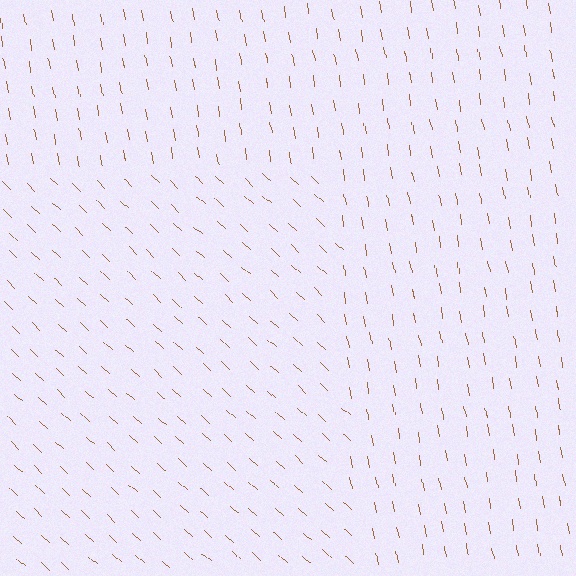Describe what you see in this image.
The image is filled with small brown line segments. A rectangle region in the image has lines oriented differently from the surrounding lines, creating a visible texture boundary.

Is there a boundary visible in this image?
Yes, there is a texture boundary formed by a change in line orientation.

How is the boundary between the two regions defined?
The boundary is defined purely by a change in line orientation (approximately 38 degrees difference). All lines are the same color and thickness.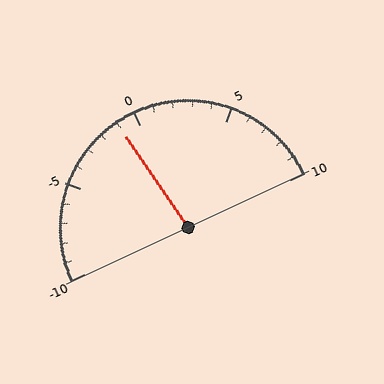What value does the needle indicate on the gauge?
The needle indicates approximately -1.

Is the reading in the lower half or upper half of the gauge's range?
The reading is in the lower half of the range (-10 to 10).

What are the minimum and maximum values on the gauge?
The gauge ranges from -10 to 10.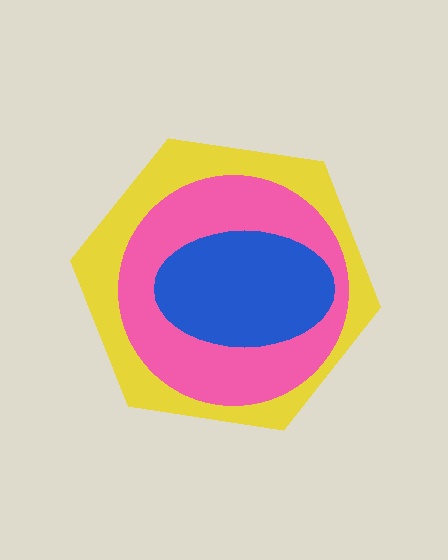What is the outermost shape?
The yellow hexagon.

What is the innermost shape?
The blue ellipse.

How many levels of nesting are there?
3.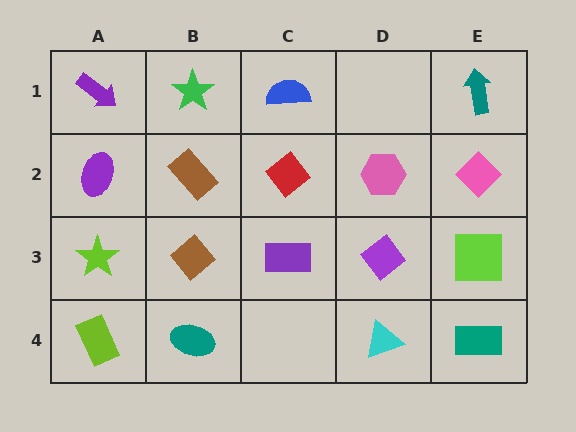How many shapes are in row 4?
4 shapes.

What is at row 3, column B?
A brown diamond.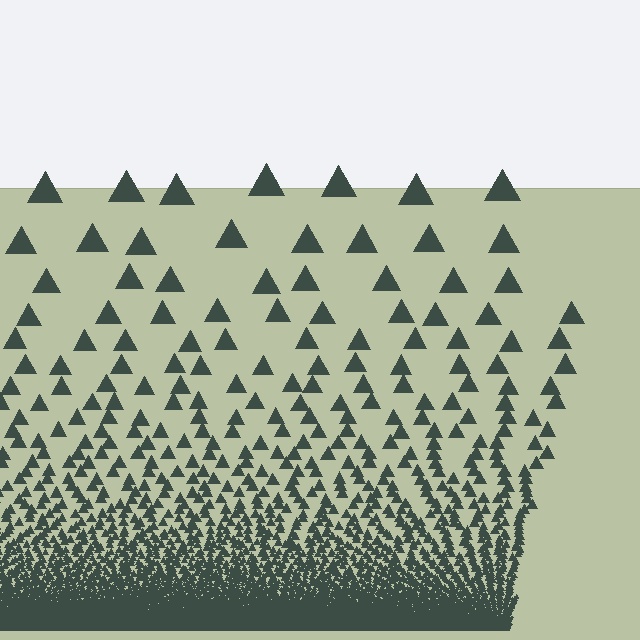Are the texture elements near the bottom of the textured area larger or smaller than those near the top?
Smaller. The gradient is inverted — elements near the bottom are smaller and denser.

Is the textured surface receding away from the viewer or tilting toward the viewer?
The surface appears to tilt toward the viewer. Texture elements get larger and sparser toward the top.